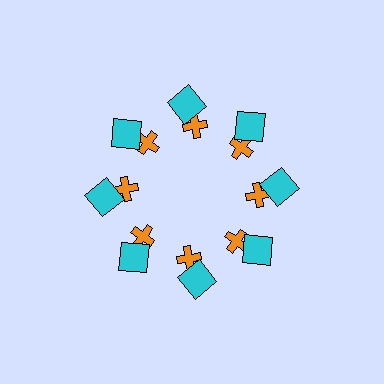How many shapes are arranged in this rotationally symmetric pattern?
There are 16 shapes, arranged in 8 groups of 2.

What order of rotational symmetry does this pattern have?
This pattern has 8-fold rotational symmetry.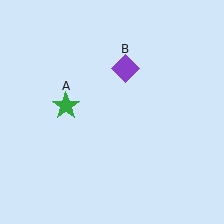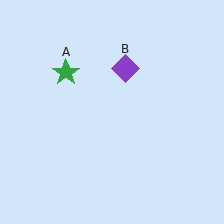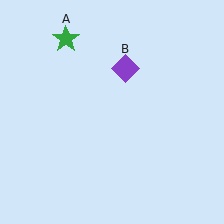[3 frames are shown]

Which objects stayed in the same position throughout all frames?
Purple diamond (object B) remained stationary.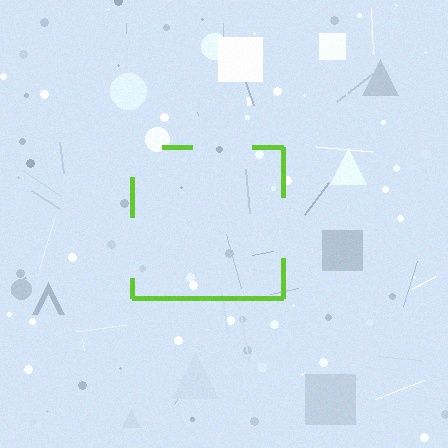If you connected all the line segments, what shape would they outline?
They would outline a square.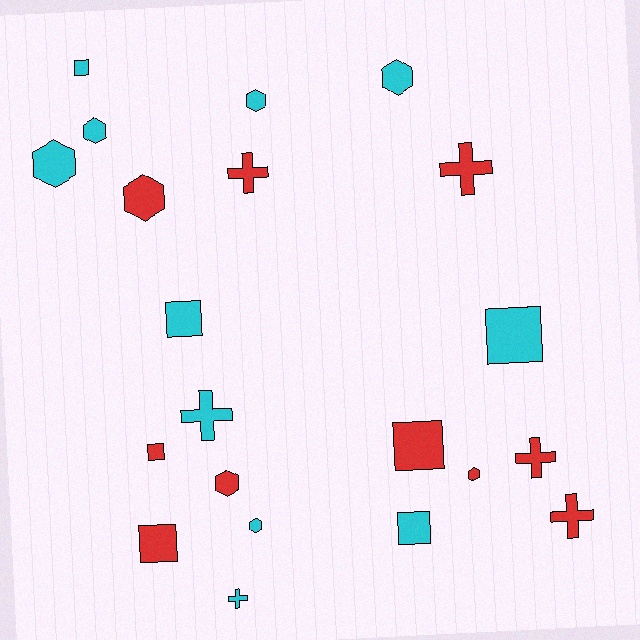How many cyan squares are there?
There are 4 cyan squares.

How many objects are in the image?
There are 21 objects.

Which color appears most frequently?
Cyan, with 11 objects.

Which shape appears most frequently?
Hexagon, with 8 objects.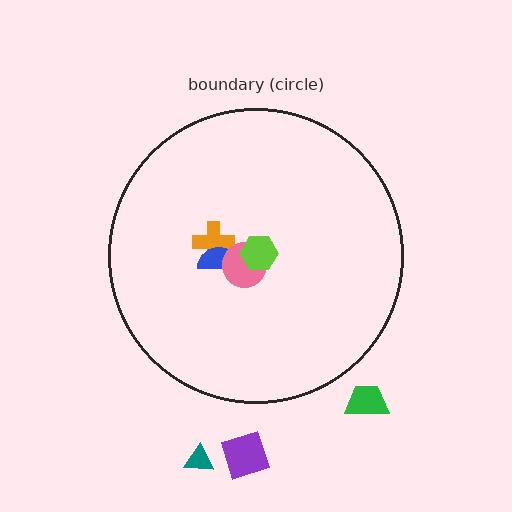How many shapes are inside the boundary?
4 inside, 3 outside.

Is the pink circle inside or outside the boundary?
Inside.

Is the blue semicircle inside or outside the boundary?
Inside.